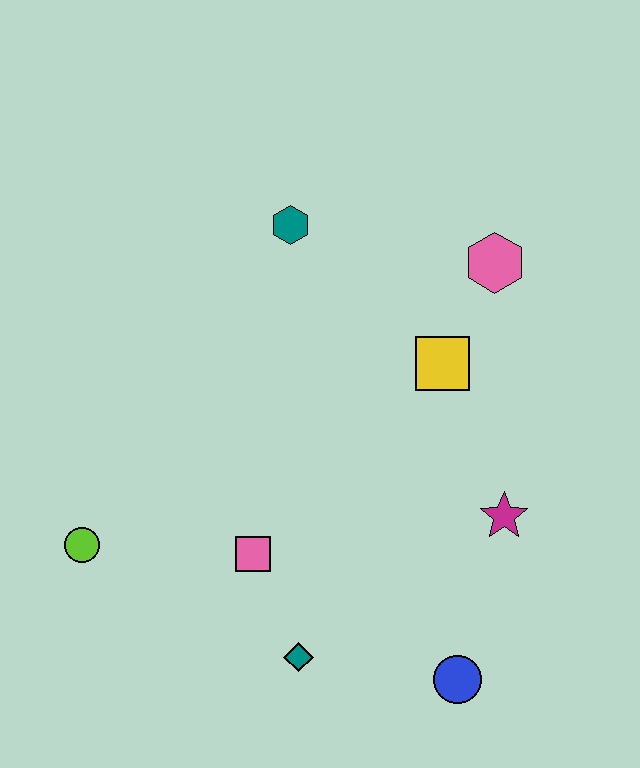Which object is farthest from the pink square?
The pink hexagon is farthest from the pink square.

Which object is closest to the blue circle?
The teal diamond is closest to the blue circle.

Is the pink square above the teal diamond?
Yes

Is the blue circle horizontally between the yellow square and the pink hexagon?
Yes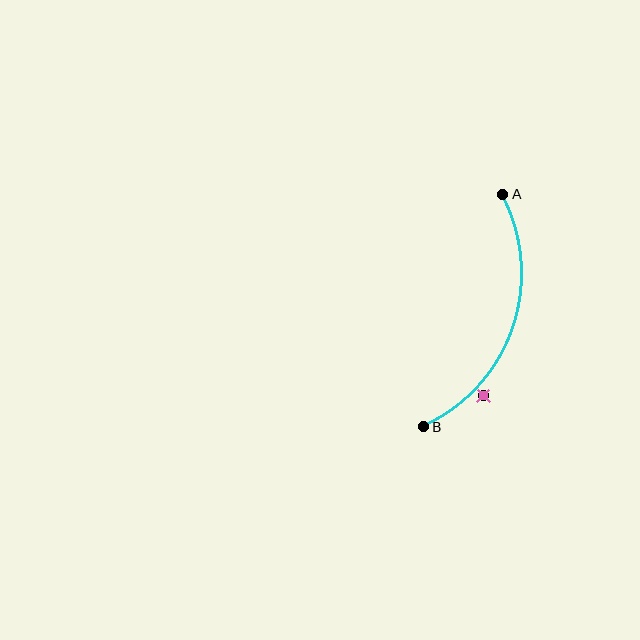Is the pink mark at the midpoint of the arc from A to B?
No — the pink mark does not lie on the arc at all. It sits slightly outside the curve.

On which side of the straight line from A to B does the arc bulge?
The arc bulges to the right of the straight line connecting A and B.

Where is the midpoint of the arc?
The arc midpoint is the point on the curve farthest from the straight line joining A and B. It sits to the right of that line.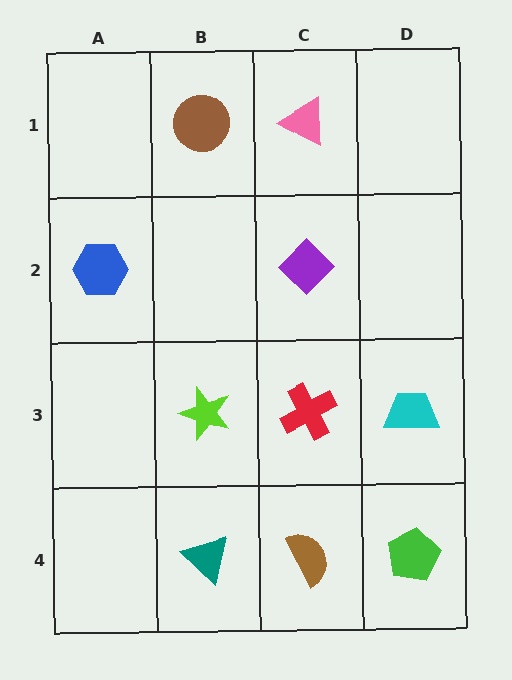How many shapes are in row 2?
2 shapes.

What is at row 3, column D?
A cyan trapezoid.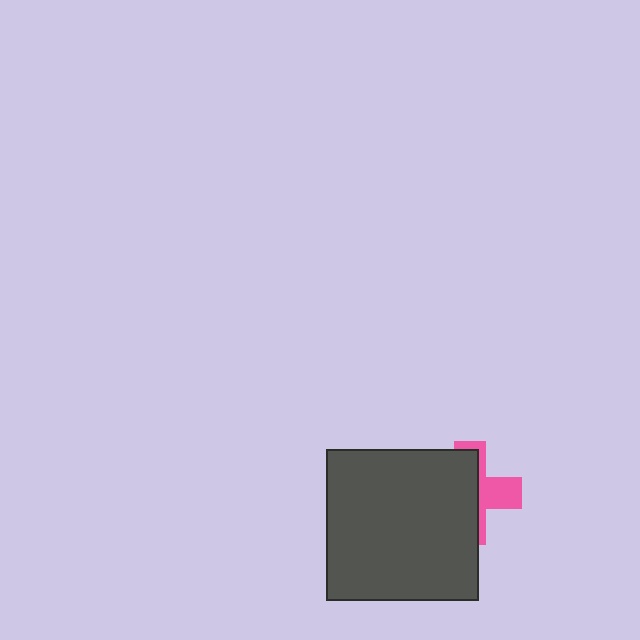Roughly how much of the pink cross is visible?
A small part of it is visible (roughly 35%).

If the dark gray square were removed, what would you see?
You would see the complete pink cross.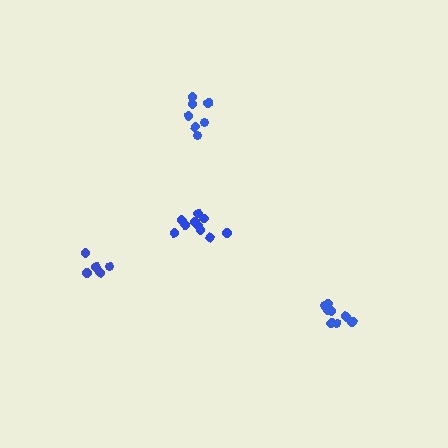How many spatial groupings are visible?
There are 4 spatial groupings.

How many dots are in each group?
Group 1: 10 dots, Group 2: 5 dots, Group 3: 9 dots, Group 4: 7 dots (31 total).